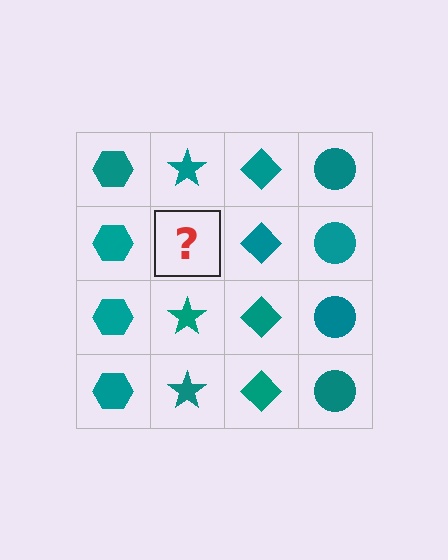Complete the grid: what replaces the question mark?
The question mark should be replaced with a teal star.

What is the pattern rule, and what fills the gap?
The rule is that each column has a consistent shape. The gap should be filled with a teal star.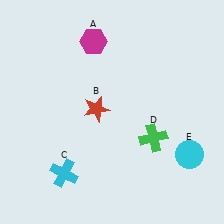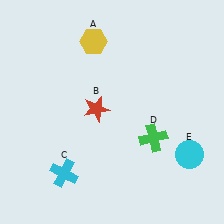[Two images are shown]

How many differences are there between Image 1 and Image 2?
There is 1 difference between the two images.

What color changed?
The hexagon (A) changed from magenta in Image 1 to yellow in Image 2.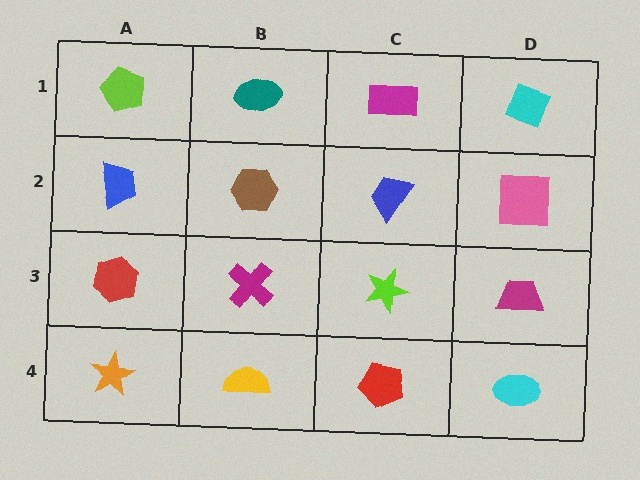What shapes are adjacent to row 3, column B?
A brown hexagon (row 2, column B), a yellow semicircle (row 4, column B), a red hexagon (row 3, column A), a lime star (row 3, column C).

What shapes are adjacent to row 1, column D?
A pink square (row 2, column D), a magenta rectangle (row 1, column C).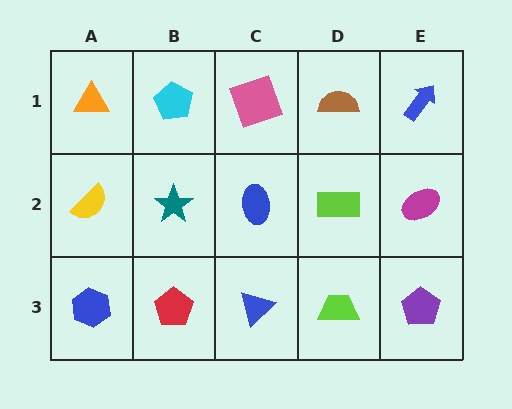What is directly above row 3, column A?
A yellow semicircle.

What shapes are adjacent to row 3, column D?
A lime rectangle (row 2, column D), a blue triangle (row 3, column C), a purple pentagon (row 3, column E).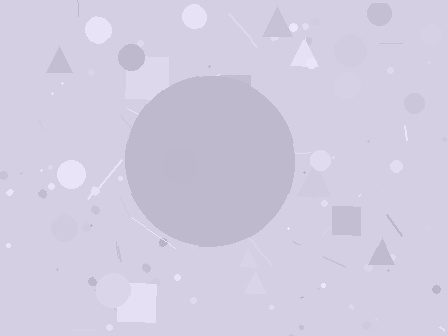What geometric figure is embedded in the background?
A circle is embedded in the background.